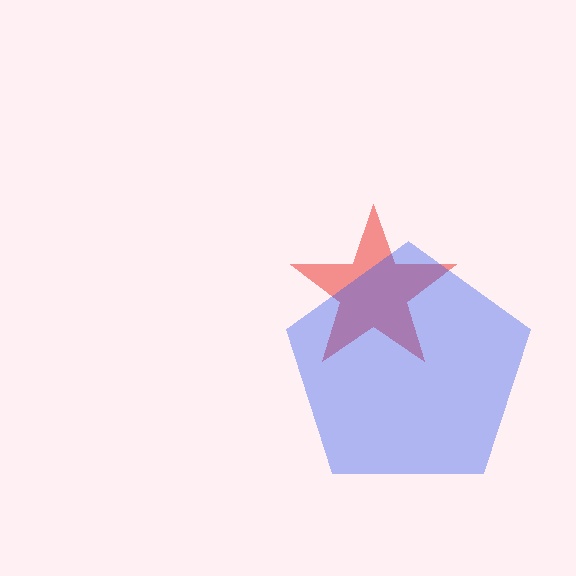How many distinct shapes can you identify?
There are 2 distinct shapes: a red star, a blue pentagon.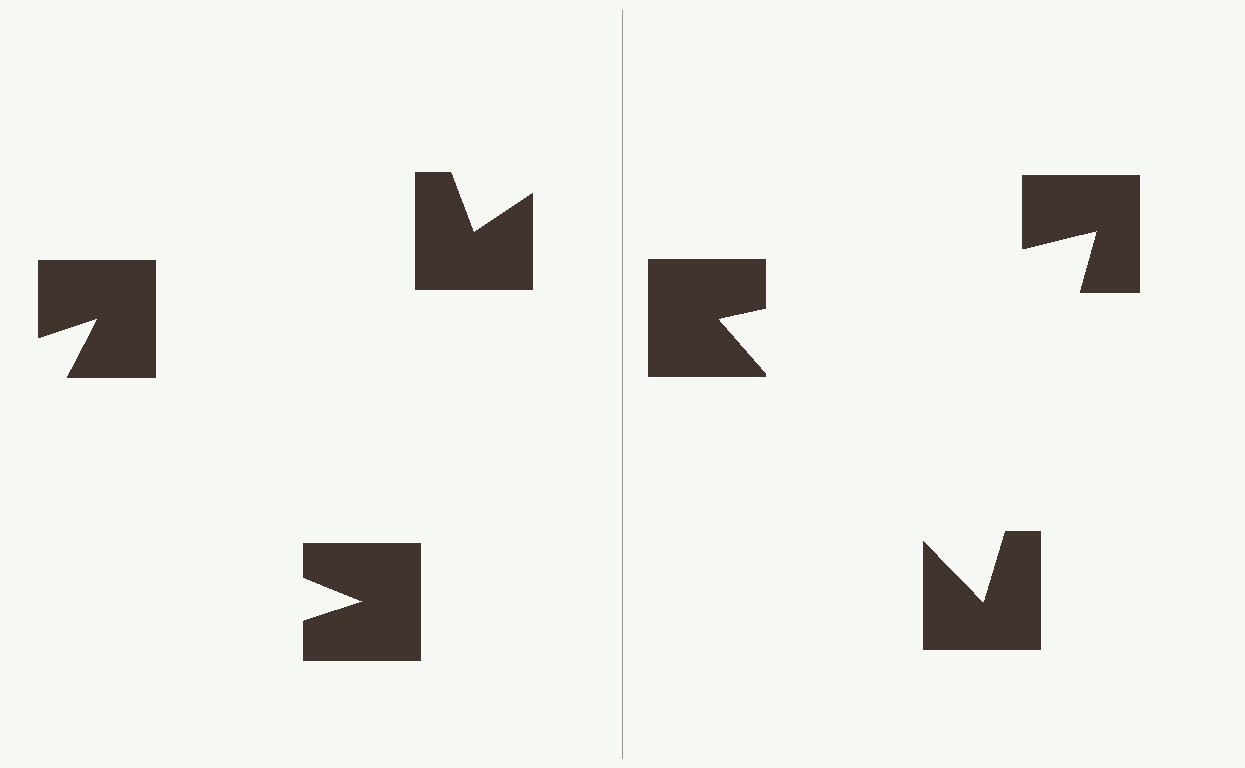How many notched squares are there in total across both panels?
6 — 3 on each side.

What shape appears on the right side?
An illusory triangle.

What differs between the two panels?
The notched squares are positioned identically on both sides; only the wedge orientations differ. On the right they align to a triangle; on the left they are misaligned.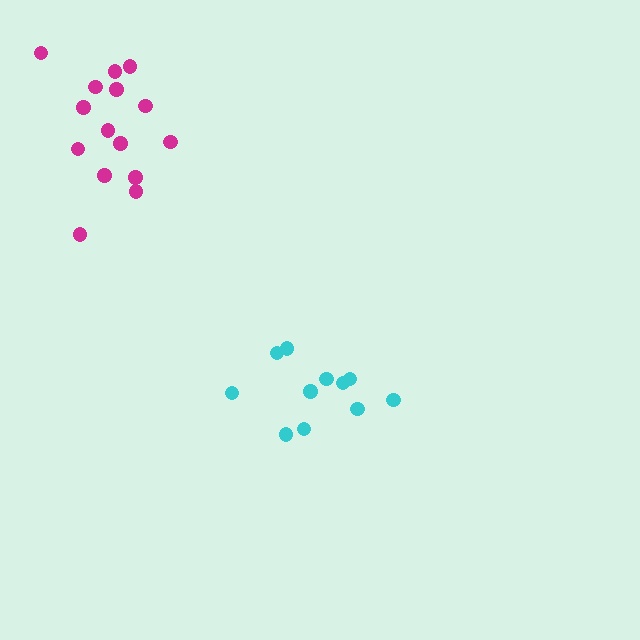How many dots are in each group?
Group 1: 15 dots, Group 2: 11 dots (26 total).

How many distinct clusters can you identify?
There are 2 distinct clusters.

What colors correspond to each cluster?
The clusters are colored: magenta, cyan.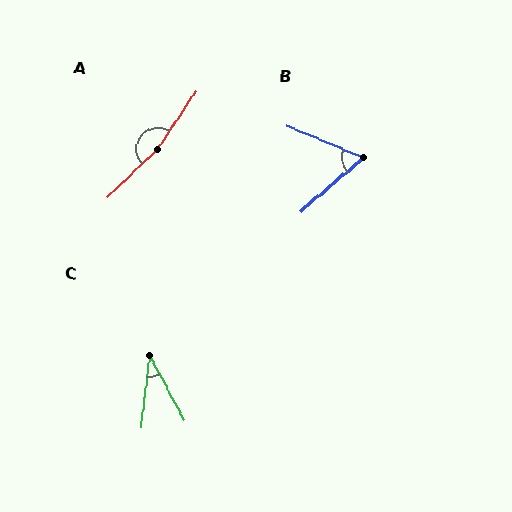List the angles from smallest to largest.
C (35°), B (63°), A (167°).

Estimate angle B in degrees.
Approximately 63 degrees.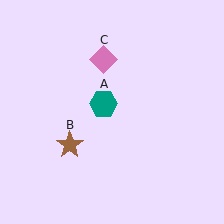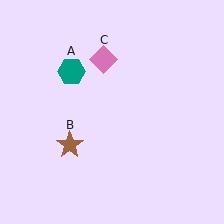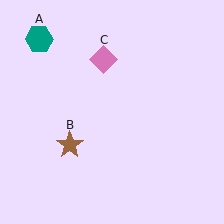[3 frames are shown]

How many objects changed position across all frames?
1 object changed position: teal hexagon (object A).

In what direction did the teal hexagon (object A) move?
The teal hexagon (object A) moved up and to the left.